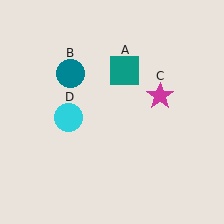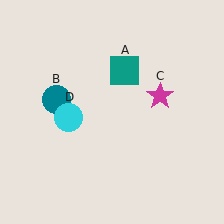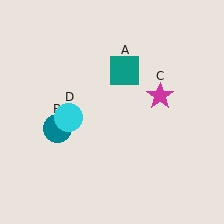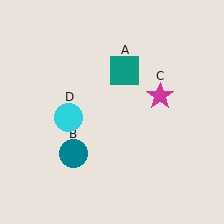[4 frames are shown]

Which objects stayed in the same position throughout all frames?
Teal square (object A) and magenta star (object C) and cyan circle (object D) remained stationary.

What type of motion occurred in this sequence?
The teal circle (object B) rotated counterclockwise around the center of the scene.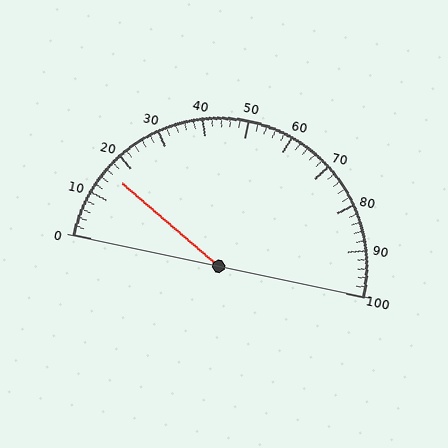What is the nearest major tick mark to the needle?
The nearest major tick mark is 20.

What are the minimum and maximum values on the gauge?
The gauge ranges from 0 to 100.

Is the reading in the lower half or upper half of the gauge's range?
The reading is in the lower half of the range (0 to 100).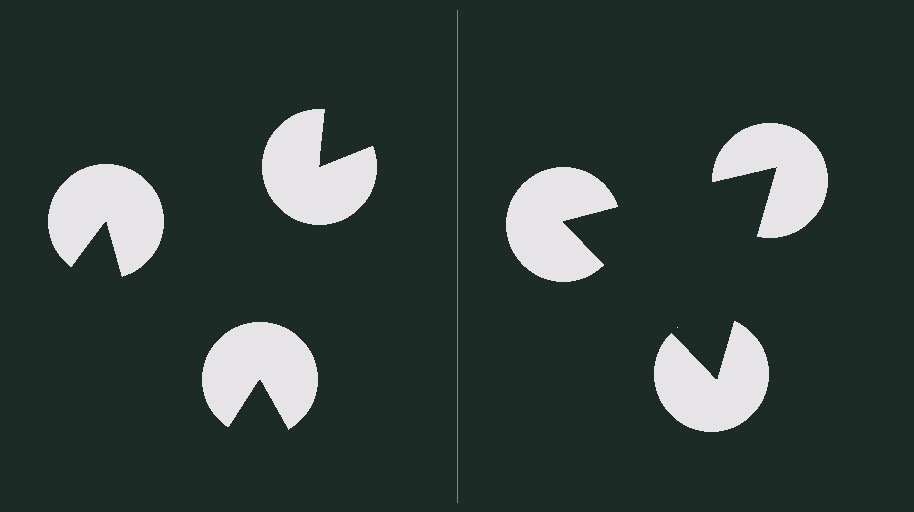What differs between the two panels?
The pac-man discs are positioned identically on both sides; only the wedge orientations differ. On the right they align to a triangle; on the left they are misaligned.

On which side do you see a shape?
An illusory triangle appears on the right side. On the left side the wedge cuts are rotated, so no coherent shape forms.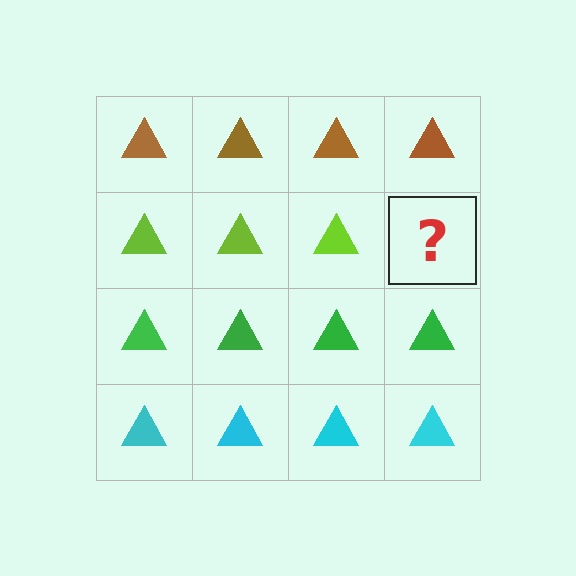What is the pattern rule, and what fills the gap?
The rule is that each row has a consistent color. The gap should be filled with a lime triangle.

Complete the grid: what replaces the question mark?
The question mark should be replaced with a lime triangle.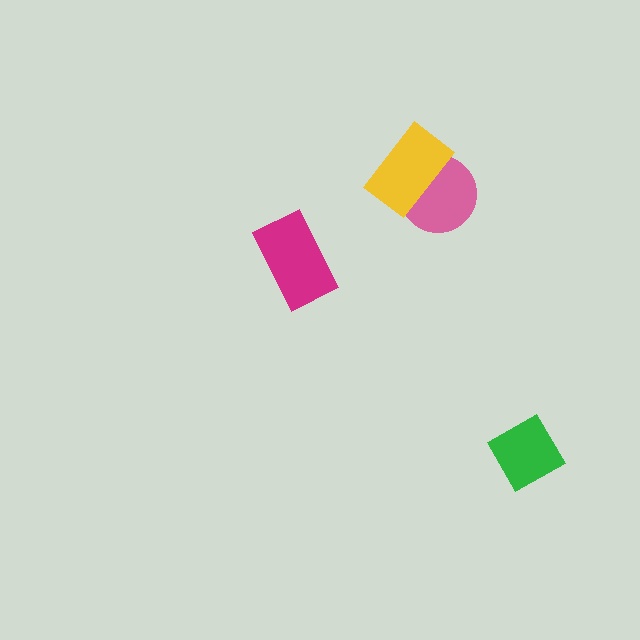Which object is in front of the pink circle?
The yellow rectangle is in front of the pink circle.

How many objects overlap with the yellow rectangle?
1 object overlaps with the yellow rectangle.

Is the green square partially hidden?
No, no other shape covers it.